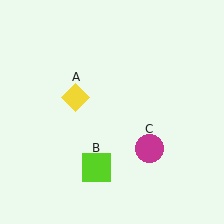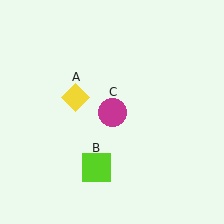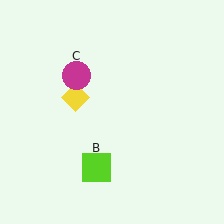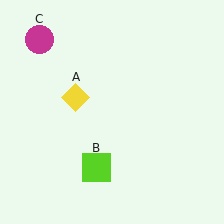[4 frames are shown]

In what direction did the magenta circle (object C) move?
The magenta circle (object C) moved up and to the left.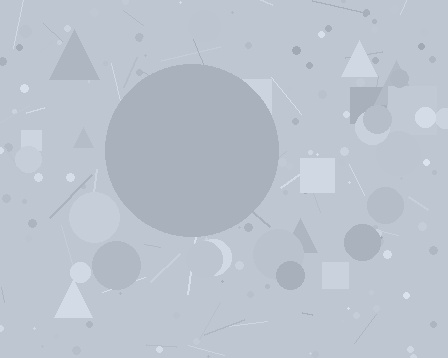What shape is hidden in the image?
A circle is hidden in the image.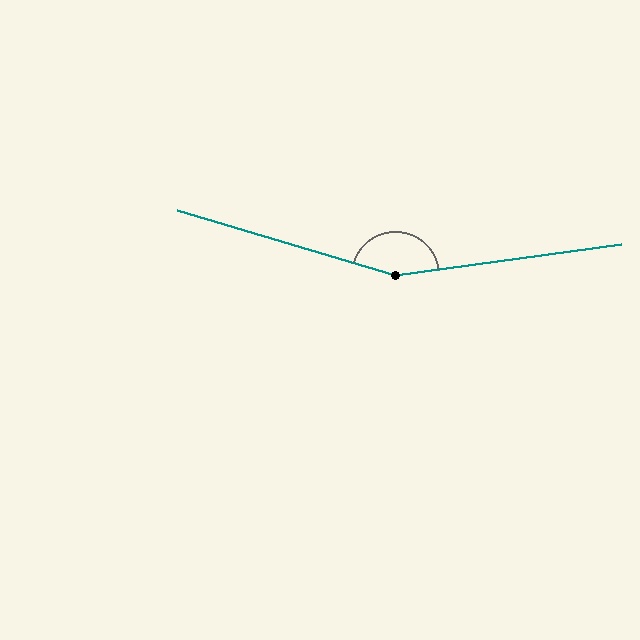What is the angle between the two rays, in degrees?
Approximately 156 degrees.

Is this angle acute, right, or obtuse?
It is obtuse.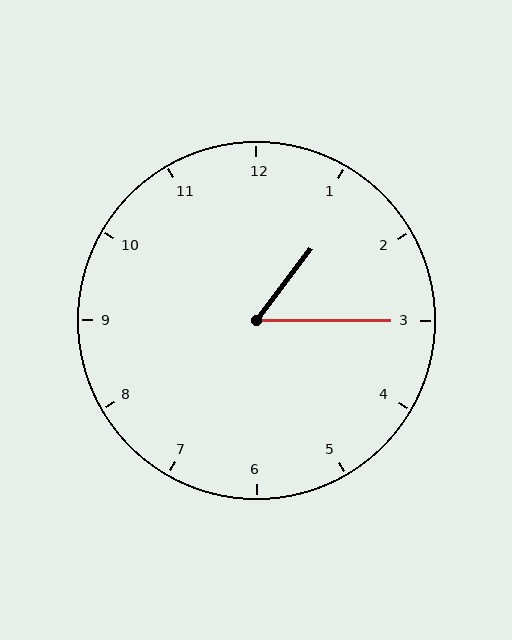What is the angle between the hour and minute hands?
Approximately 52 degrees.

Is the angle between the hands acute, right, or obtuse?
It is acute.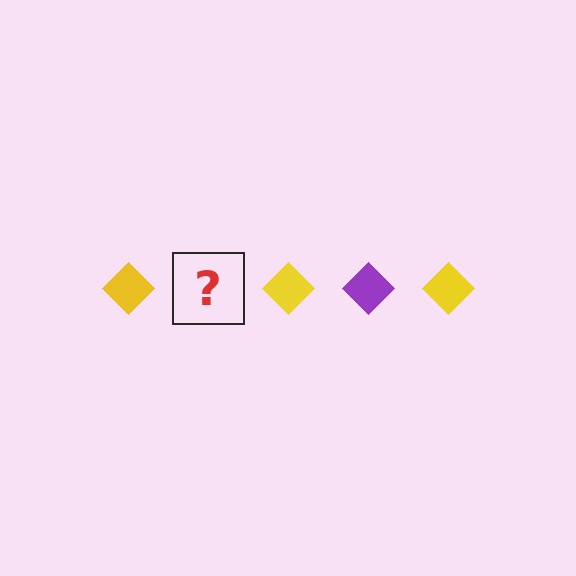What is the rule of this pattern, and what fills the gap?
The rule is that the pattern cycles through yellow, purple diamonds. The gap should be filled with a purple diamond.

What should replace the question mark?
The question mark should be replaced with a purple diamond.